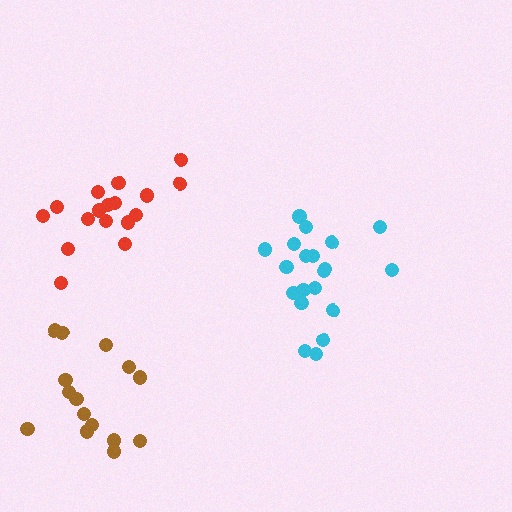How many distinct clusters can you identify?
There are 3 distinct clusters.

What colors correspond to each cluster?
The clusters are colored: cyan, red, brown.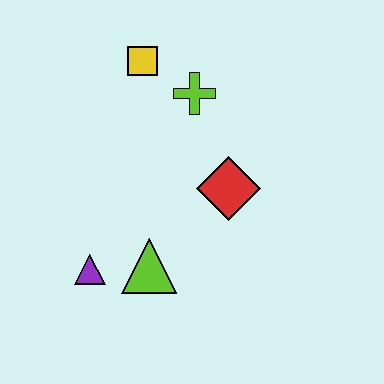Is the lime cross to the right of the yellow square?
Yes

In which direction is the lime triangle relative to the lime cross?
The lime triangle is below the lime cross.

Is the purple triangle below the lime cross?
Yes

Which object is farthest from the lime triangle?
The yellow square is farthest from the lime triangle.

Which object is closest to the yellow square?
The lime cross is closest to the yellow square.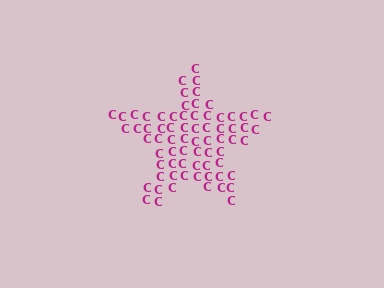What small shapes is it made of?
It is made of small letter C's.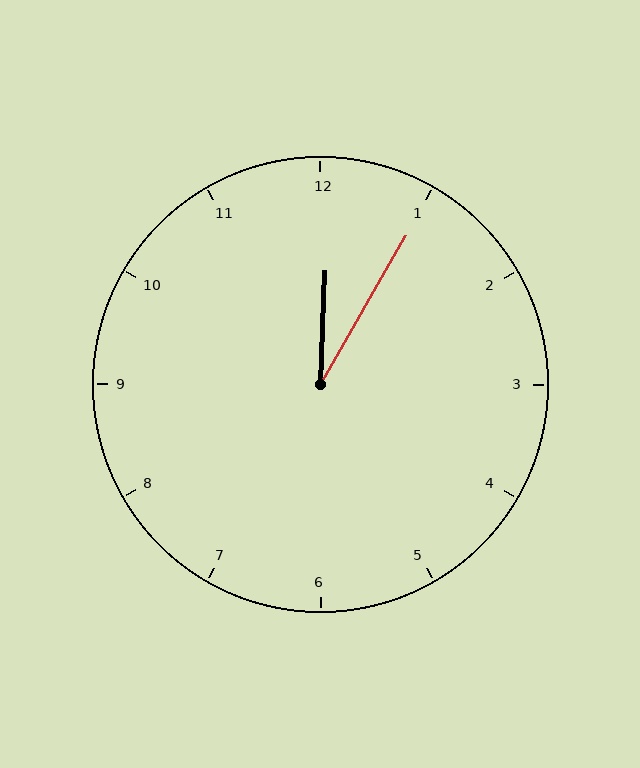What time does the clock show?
12:05.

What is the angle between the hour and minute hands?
Approximately 28 degrees.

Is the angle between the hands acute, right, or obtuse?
It is acute.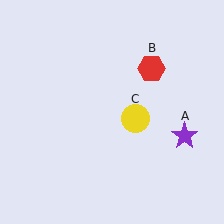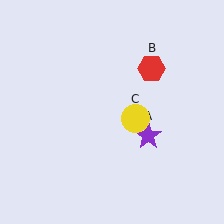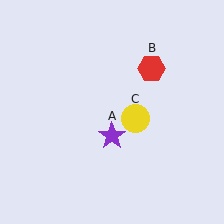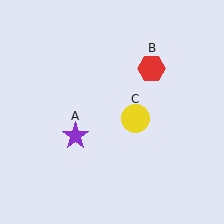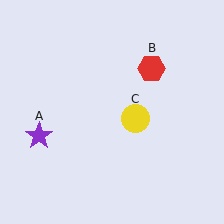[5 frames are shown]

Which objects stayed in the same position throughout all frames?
Red hexagon (object B) and yellow circle (object C) remained stationary.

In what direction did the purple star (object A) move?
The purple star (object A) moved left.